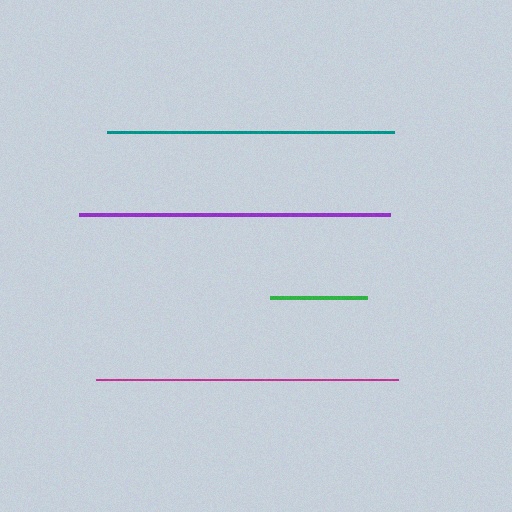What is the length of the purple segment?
The purple segment is approximately 311 pixels long.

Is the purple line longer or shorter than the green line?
The purple line is longer than the green line.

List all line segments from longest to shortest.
From longest to shortest: purple, magenta, teal, green.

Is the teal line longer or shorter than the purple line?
The purple line is longer than the teal line.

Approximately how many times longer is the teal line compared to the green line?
The teal line is approximately 3.0 times the length of the green line.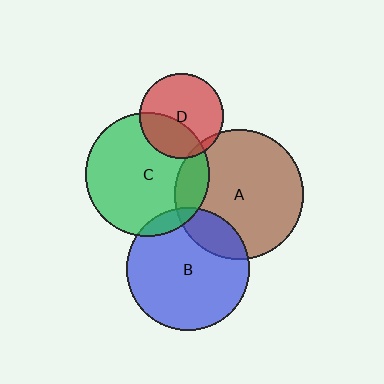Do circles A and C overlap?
Yes.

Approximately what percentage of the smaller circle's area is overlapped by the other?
Approximately 15%.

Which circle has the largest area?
Circle A (brown).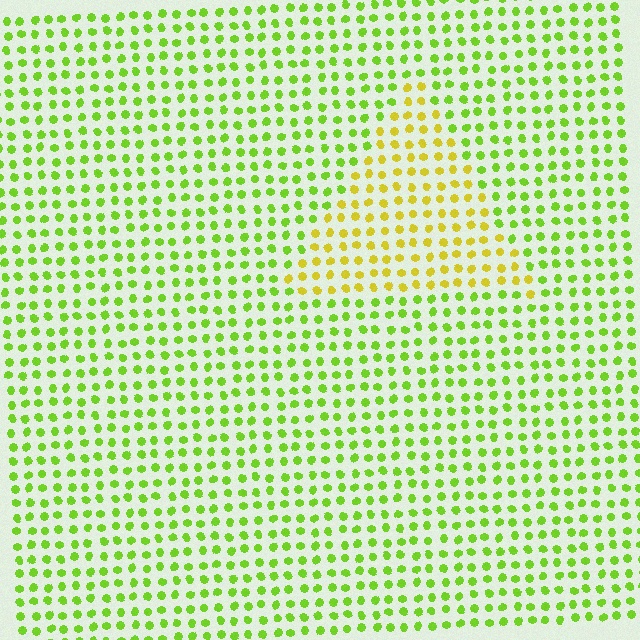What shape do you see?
I see a triangle.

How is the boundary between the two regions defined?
The boundary is defined purely by a slight shift in hue (about 37 degrees). Spacing, size, and orientation are identical on both sides.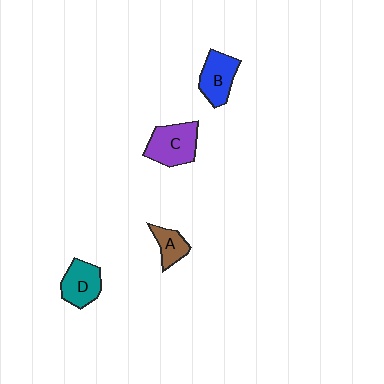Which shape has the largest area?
Shape C (purple).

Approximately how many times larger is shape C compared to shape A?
Approximately 1.8 times.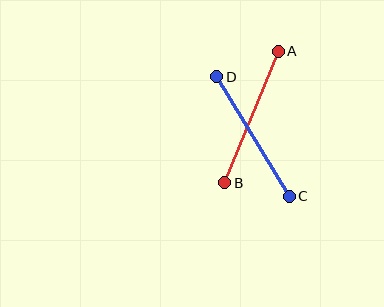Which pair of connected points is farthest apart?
Points A and B are farthest apart.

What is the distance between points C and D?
The distance is approximately 140 pixels.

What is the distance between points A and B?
The distance is approximately 142 pixels.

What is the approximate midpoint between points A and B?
The midpoint is at approximately (251, 117) pixels.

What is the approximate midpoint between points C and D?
The midpoint is at approximately (253, 137) pixels.